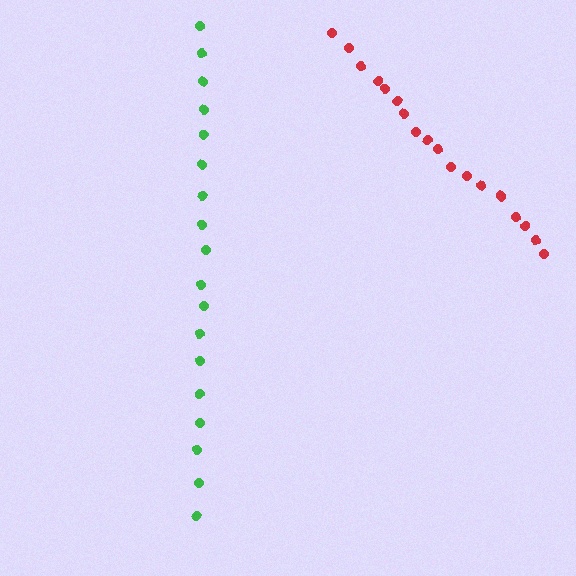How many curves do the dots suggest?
There are 2 distinct paths.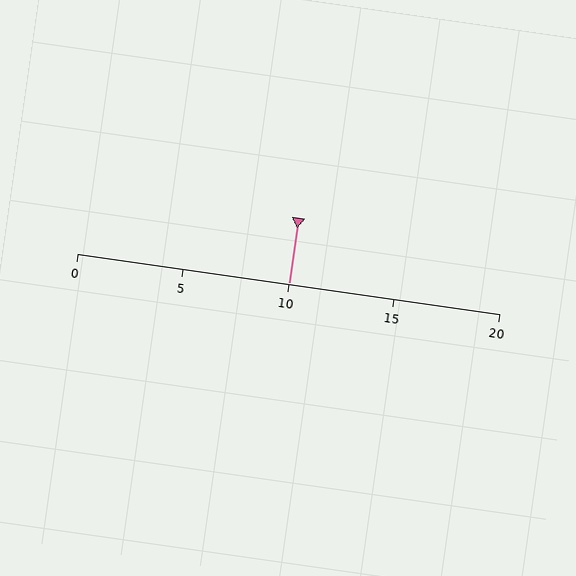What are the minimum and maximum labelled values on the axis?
The axis runs from 0 to 20.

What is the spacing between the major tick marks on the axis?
The major ticks are spaced 5 apart.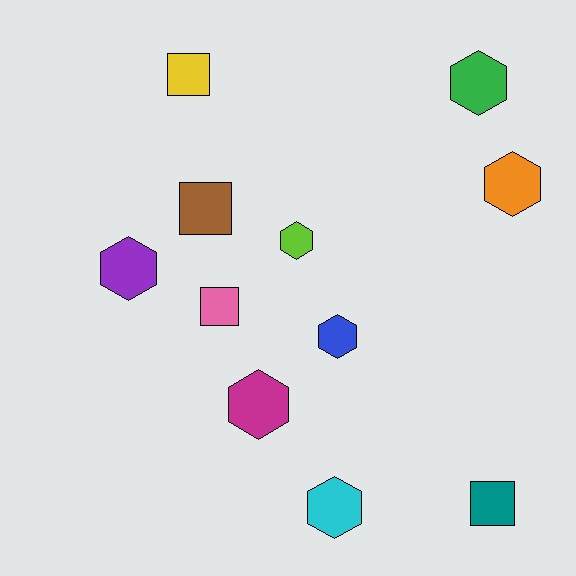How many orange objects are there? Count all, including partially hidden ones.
There is 1 orange object.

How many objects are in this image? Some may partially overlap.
There are 11 objects.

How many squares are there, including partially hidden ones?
There are 4 squares.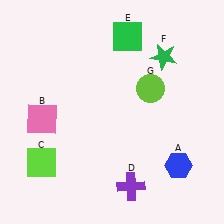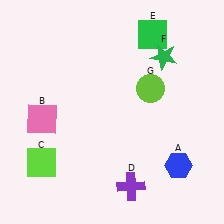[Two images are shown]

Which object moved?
The green square (E) moved right.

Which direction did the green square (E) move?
The green square (E) moved right.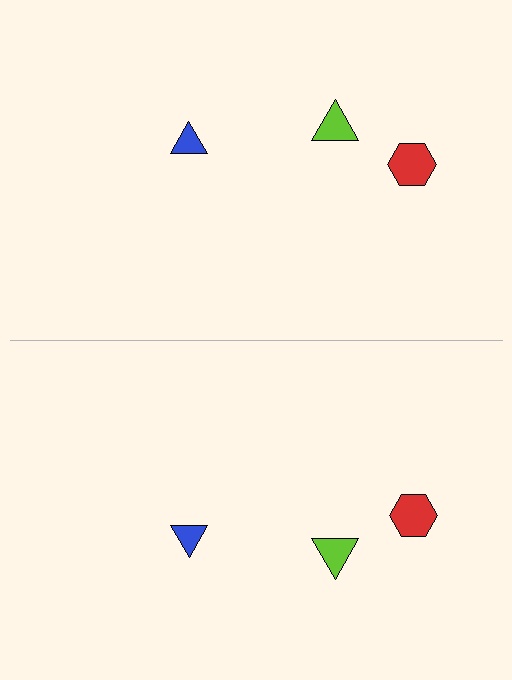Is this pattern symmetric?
Yes, this pattern has bilateral (reflection) symmetry.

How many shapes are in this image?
There are 6 shapes in this image.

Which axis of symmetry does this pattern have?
The pattern has a horizontal axis of symmetry running through the center of the image.